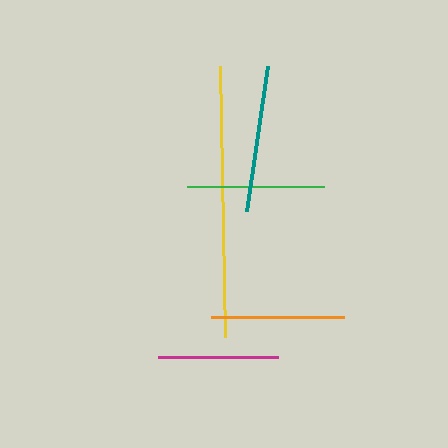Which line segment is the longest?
The yellow line is the longest at approximately 272 pixels.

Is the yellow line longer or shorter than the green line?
The yellow line is longer than the green line.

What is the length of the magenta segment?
The magenta segment is approximately 121 pixels long.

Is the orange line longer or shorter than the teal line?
The teal line is longer than the orange line.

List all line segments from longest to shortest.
From longest to shortest: yellow, teal, green, orange, magenta.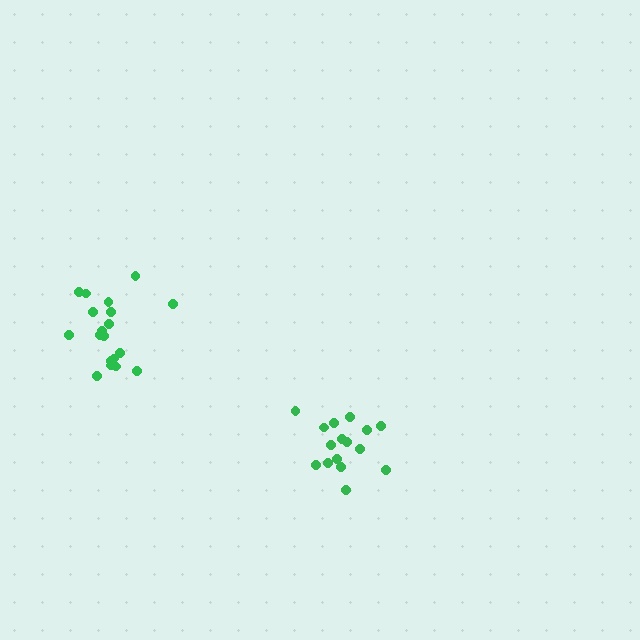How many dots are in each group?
Group 1: 16 dots, Group 2: 19 dots (35 total).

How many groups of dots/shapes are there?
There are 2 groups.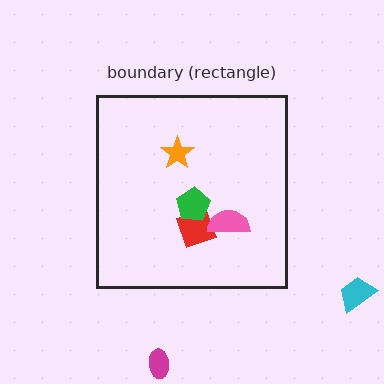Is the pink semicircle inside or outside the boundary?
Inside.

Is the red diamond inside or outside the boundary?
Inside.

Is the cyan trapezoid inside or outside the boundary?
Outside.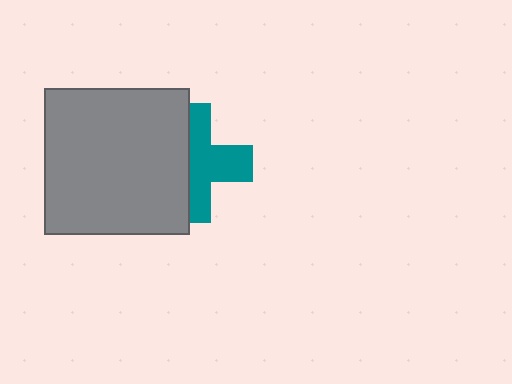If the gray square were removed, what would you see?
You would see the complete teal cross.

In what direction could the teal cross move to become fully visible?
The teal cross could move right. That would shift it out from behind the gray square entirely.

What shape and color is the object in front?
The object in front is a gray square.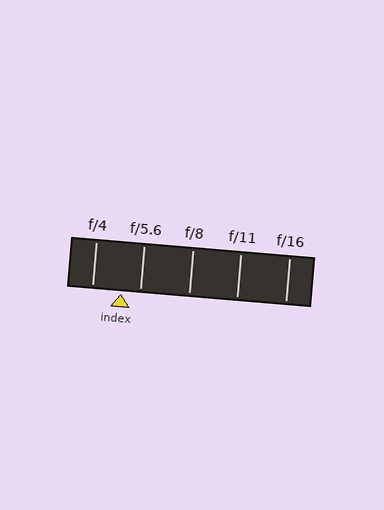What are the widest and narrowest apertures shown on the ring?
The widest aperture shown is f/4 and the narrowest is f/16.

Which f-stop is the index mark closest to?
The index mark is closest to f/5.6.